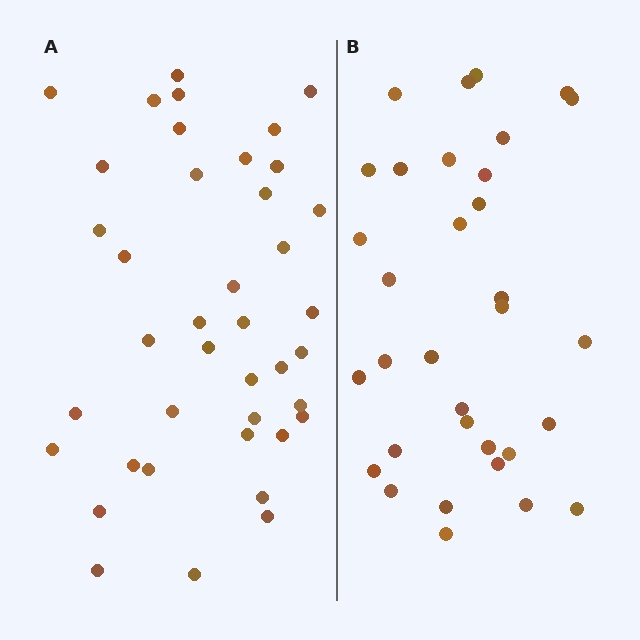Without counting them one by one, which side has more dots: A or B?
Region A (the left region) has more dots.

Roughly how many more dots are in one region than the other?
Region A has roughly 8 or so more dots than region B.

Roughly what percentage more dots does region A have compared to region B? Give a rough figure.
About 20% more.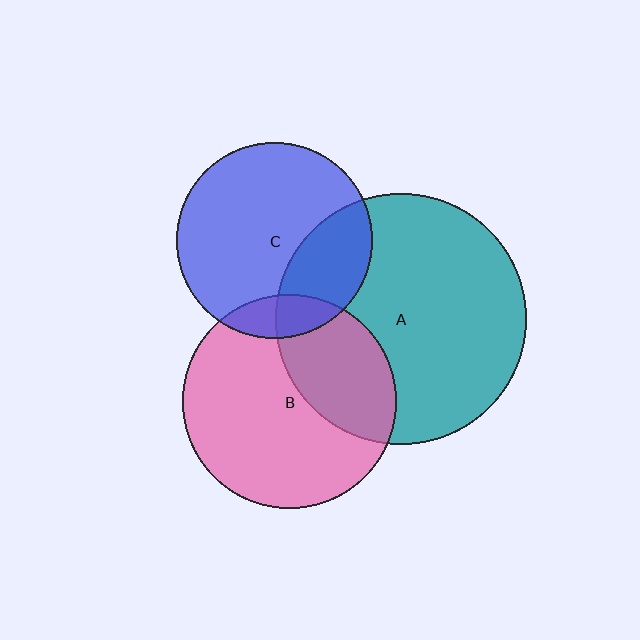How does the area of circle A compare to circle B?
Approximately 1.4 times.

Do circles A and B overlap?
Yes.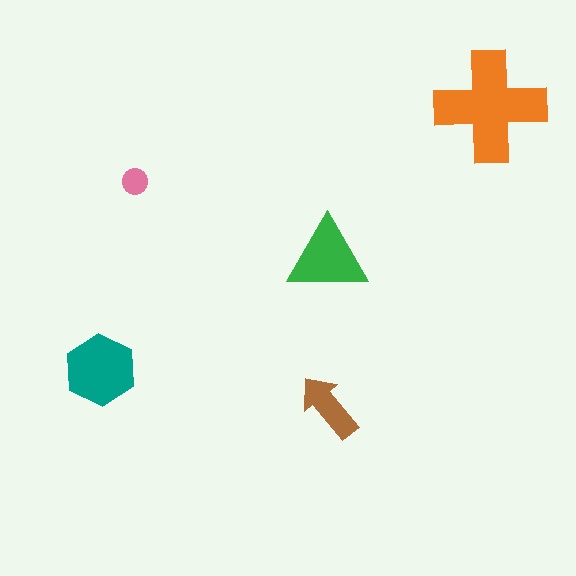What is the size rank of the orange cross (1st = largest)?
1st.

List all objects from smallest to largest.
The pink circle, the brown arrow, the green triangle, the teal hexagon, the orange cross.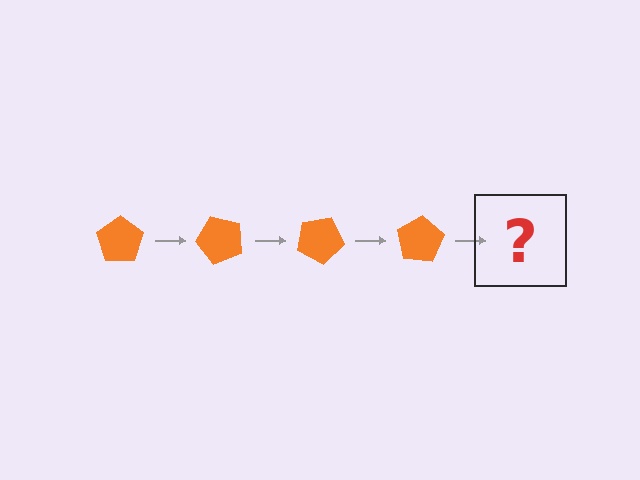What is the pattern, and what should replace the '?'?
The pattern is that the pentagon rotates 50 degrees each step. The '?' should be an orange pentagon rotated 200 degrees.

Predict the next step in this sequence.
The next step is an orange pentagon rotated 200 degrees.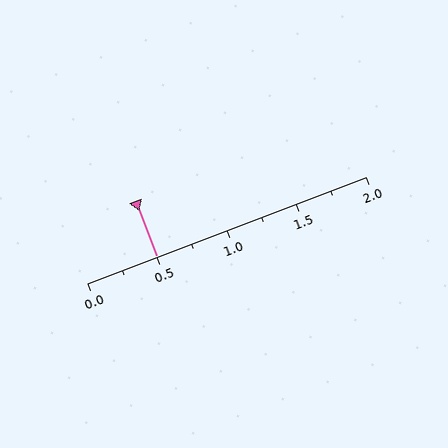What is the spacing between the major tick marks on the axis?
The major ticks are spaced 0.5 apart.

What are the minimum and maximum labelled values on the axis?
The axis runs from 0.0 to 2.0.